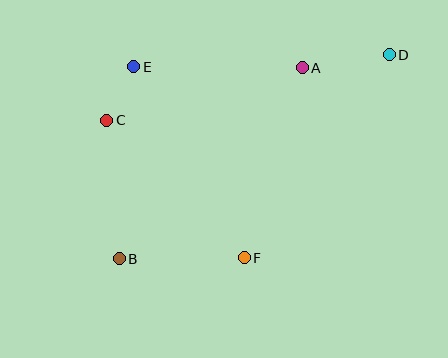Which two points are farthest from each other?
Points B and D are farthest from each other.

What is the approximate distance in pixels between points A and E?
The distance between A and E is approximately 169 pixels.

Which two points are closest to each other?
Points C and E are closest to each other.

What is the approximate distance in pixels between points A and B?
The distance between A and B is approximately 265 pixels.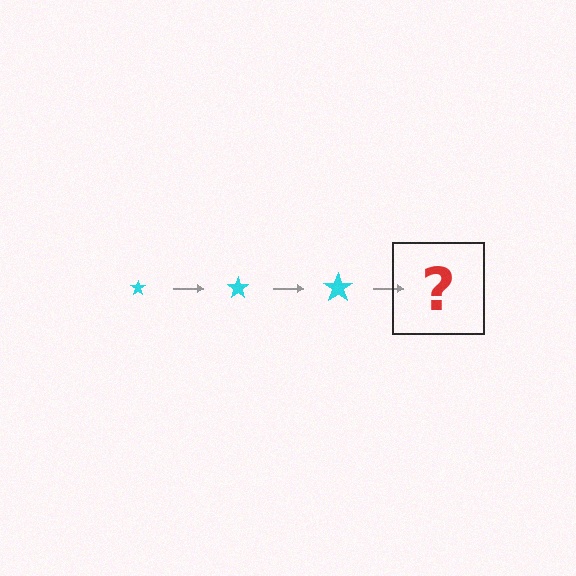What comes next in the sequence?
The next element should be a cyan star, larger than the previous one.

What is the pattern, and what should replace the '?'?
The pattern is that the star gets progressively larger each step. The '?' should be a cyan star, larger than the previous one.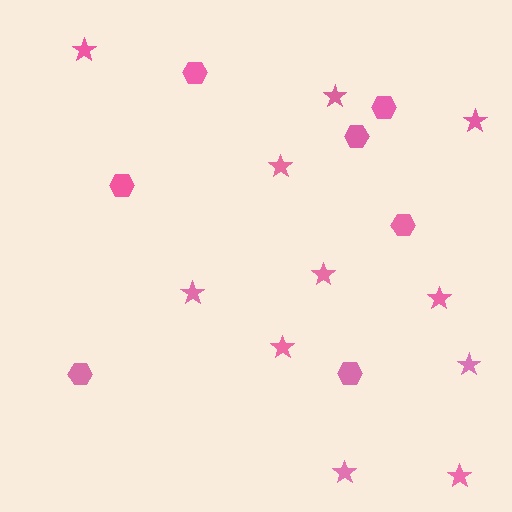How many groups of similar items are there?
There are 2 groups: one group of hexagons (7) and one group of stars (11).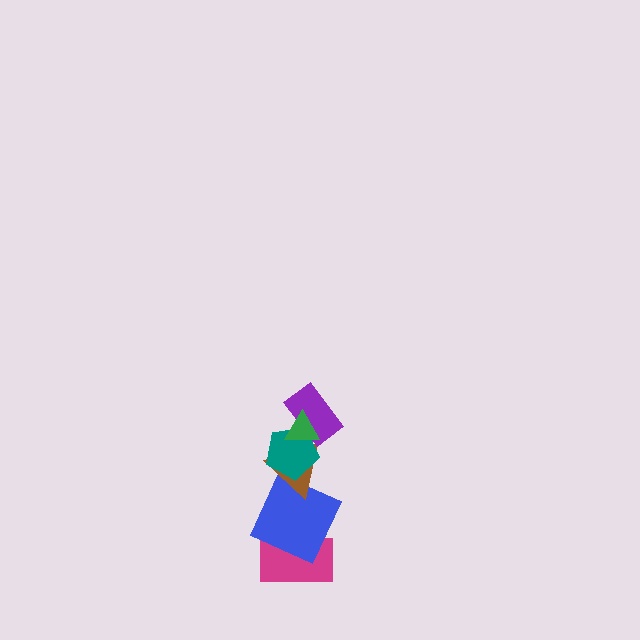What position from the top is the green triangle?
The green triangle is 1st from the top.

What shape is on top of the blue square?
The brown triangle is on top of the blue square.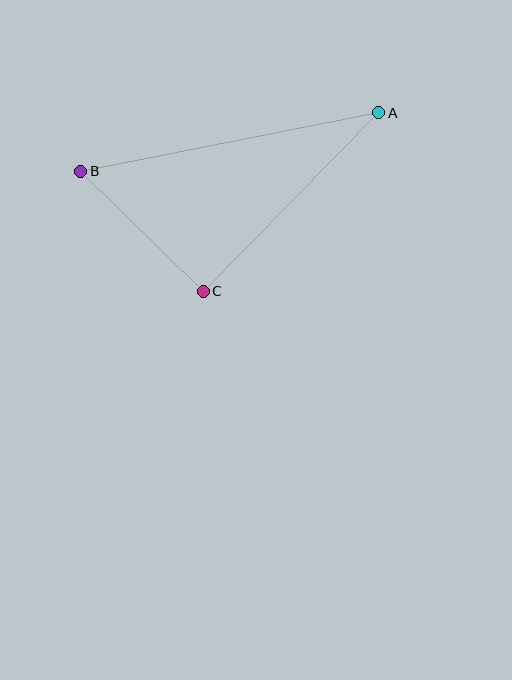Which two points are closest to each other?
Points B and C are closest to each other.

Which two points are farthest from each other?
Points A and B are farthest from each other.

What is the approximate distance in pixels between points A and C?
The distance between A and C is approximately 250 pixels.